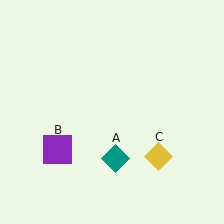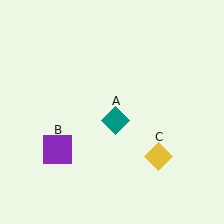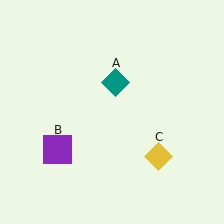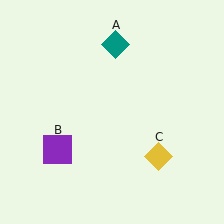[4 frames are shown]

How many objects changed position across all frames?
1 object changed position: teal diamond (object A).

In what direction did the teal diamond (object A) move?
The teal diamond (object A) moved up.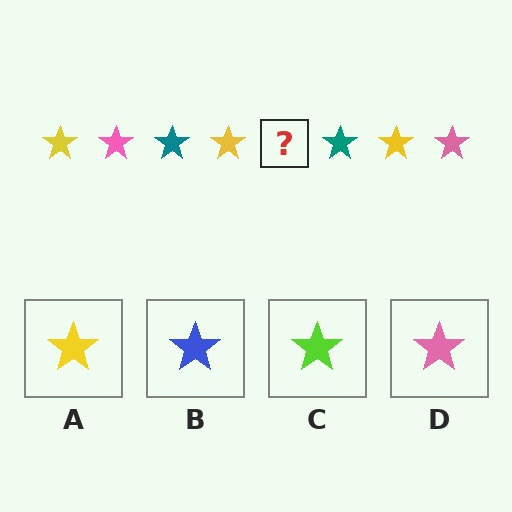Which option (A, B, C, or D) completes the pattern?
D.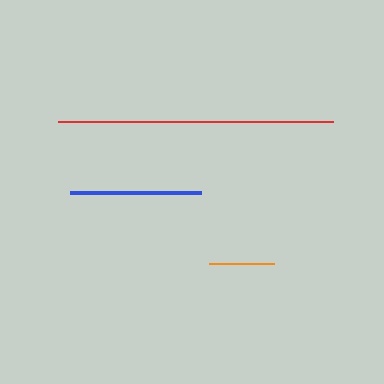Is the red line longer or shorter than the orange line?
The red line is longer than the orange line.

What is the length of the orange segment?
The orange segment is approximately 65 pixels long.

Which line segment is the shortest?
The orange line is the shortest at approximately 65 pixels.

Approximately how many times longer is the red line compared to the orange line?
The red line is approximately 4.2 times the length of the orange line.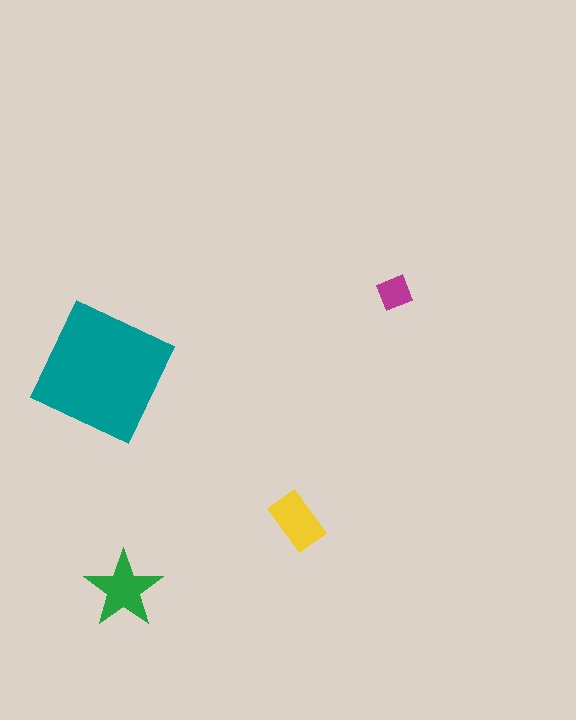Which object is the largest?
The teal square.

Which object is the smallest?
The magenta diamond.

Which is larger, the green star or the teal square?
The teal square.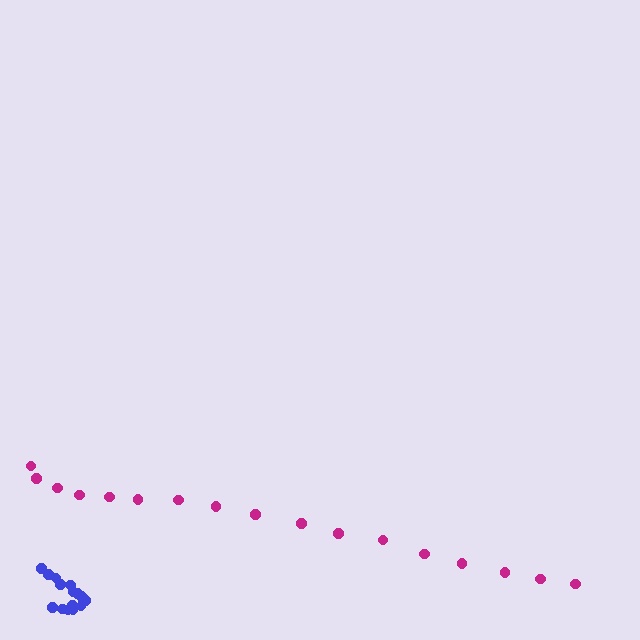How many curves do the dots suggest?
There are 2 distinct paths.